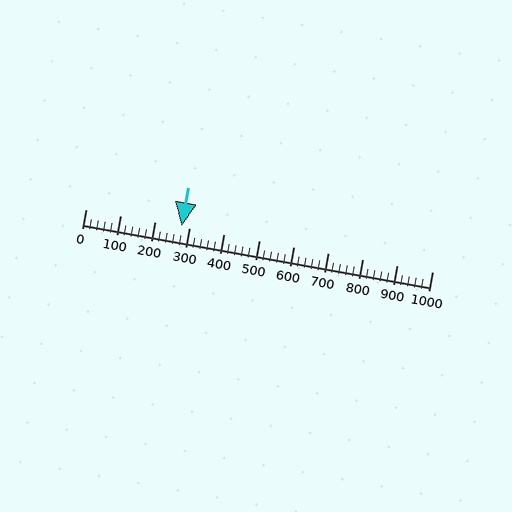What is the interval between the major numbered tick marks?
The major tick marks are spaced 100 units apart.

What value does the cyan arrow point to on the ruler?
The cyan arrow points to approximately 276.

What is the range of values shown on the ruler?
The ruler shows values from 0 to 1000.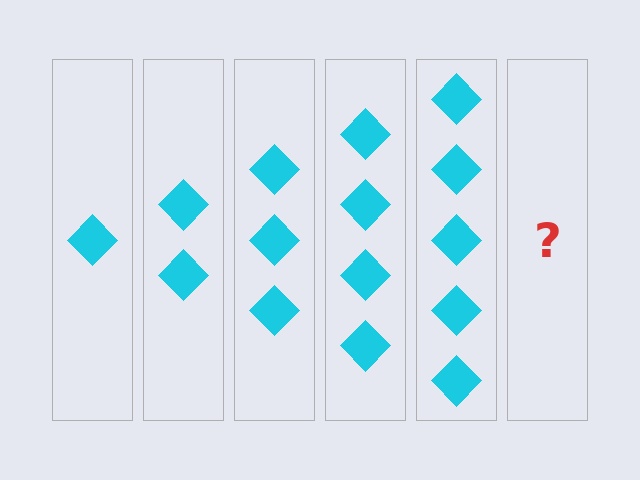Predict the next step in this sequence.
The next step is 6 diamonds.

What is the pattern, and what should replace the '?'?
The pattern is that each step adds one more diamond. The '?' should be 6 diamonds.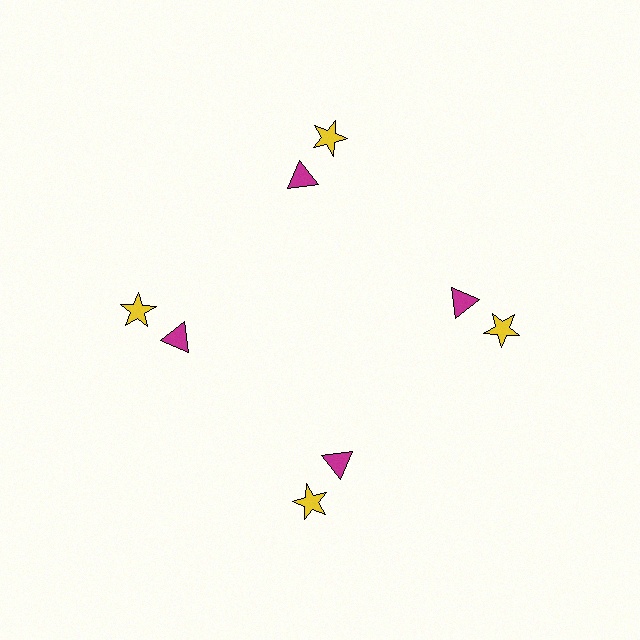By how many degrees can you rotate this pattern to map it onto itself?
The pattern maps onto itself every 90 degrees of rotation.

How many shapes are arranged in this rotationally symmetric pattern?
There are 8 shapes, arranged in 4 groups of 2.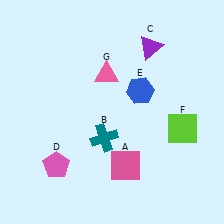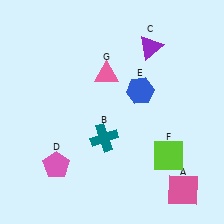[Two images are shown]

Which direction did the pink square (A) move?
The pink square (A) moved right.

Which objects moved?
The objects that moved are: the pink square (A), the lime square (F).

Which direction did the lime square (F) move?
The lime square (F) moved down.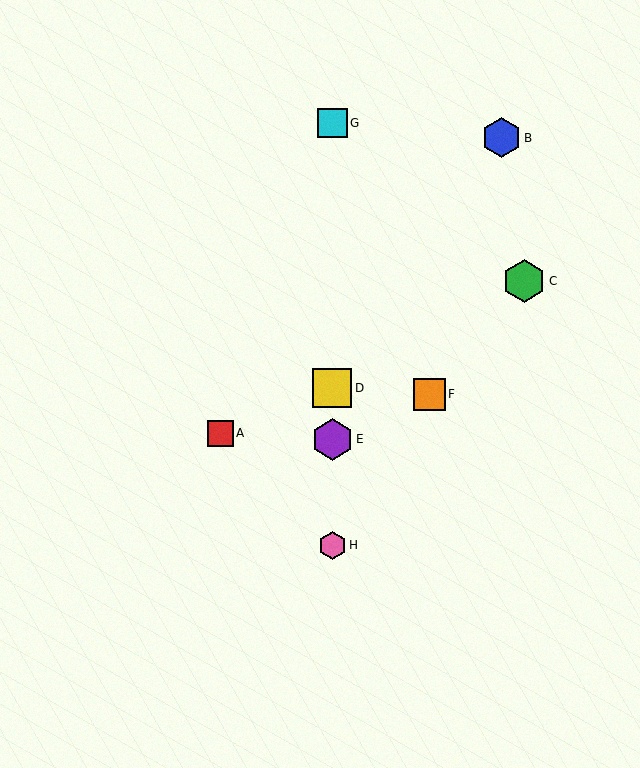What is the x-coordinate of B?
Object B is at x≈502.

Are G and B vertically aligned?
No, G is at x≈332 and B is at x≈502.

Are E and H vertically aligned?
Yes, both are at x≈332.